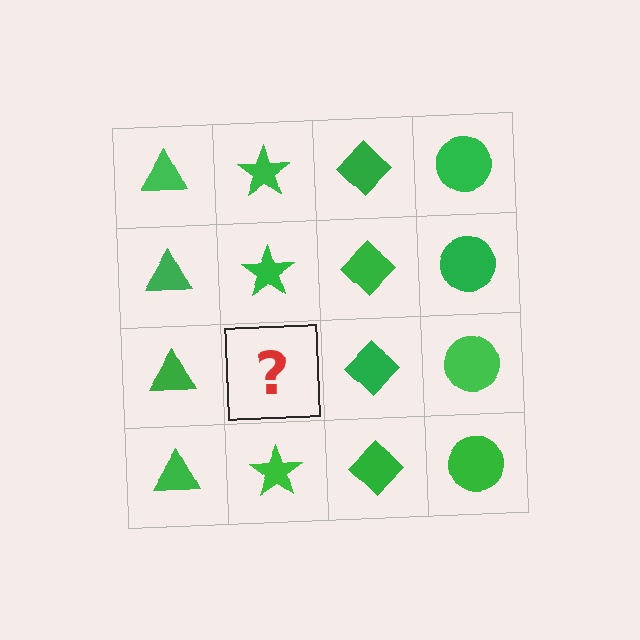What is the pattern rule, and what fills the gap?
The rule is that each column has a consistent shape. The gap should be filled with a green star.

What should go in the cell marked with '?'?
The missing cell should contain a green star.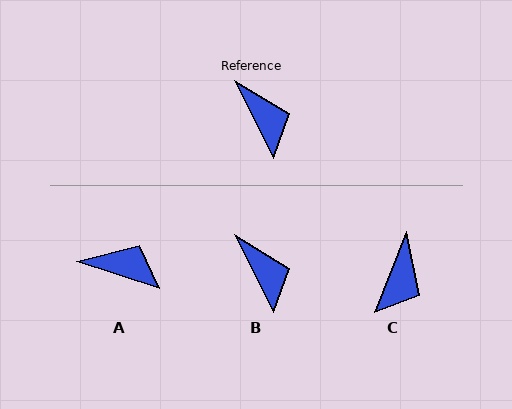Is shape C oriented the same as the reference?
No, it is off by about 48 degrees.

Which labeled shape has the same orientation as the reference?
B.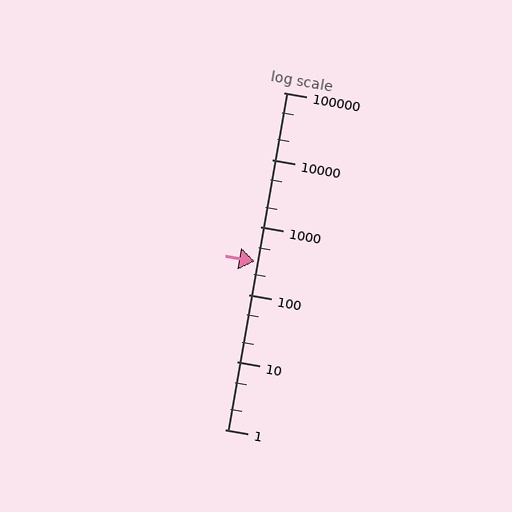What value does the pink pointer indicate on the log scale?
The pointer indicates approximately 310.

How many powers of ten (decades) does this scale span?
The scale spans 5 decades, from 1 to 100000.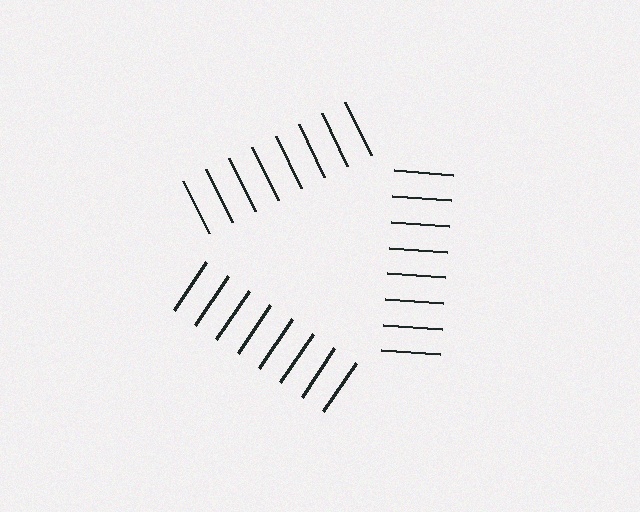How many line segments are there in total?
24 — 8 along each of the 3 edges.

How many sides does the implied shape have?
3 sides — the line-ends trace a triangle.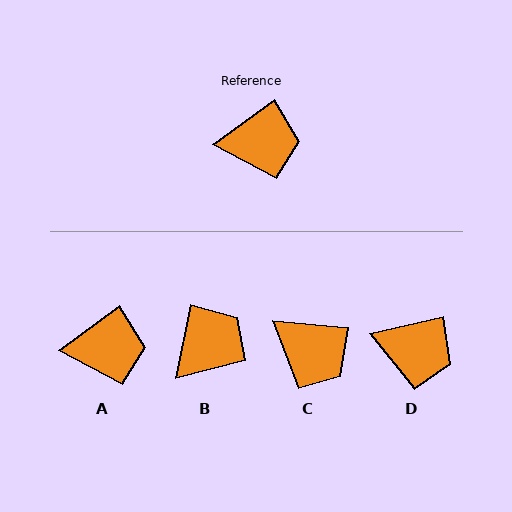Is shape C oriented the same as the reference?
No, it is off by about 42 degrees.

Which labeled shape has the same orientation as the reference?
A.